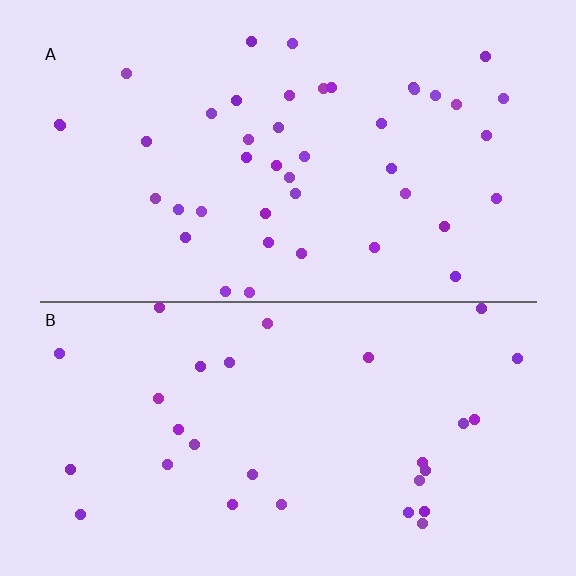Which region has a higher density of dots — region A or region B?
A (the top).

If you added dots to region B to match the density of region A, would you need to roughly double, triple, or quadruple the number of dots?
Approximately double.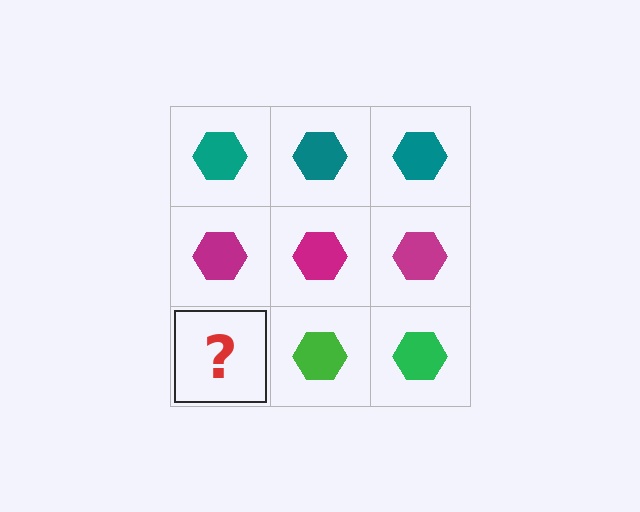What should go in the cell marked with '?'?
The missing cell should contain a green hexagon.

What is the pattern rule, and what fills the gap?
The rule is that each row has a consistent color. The gap should be filled with a green hexagon.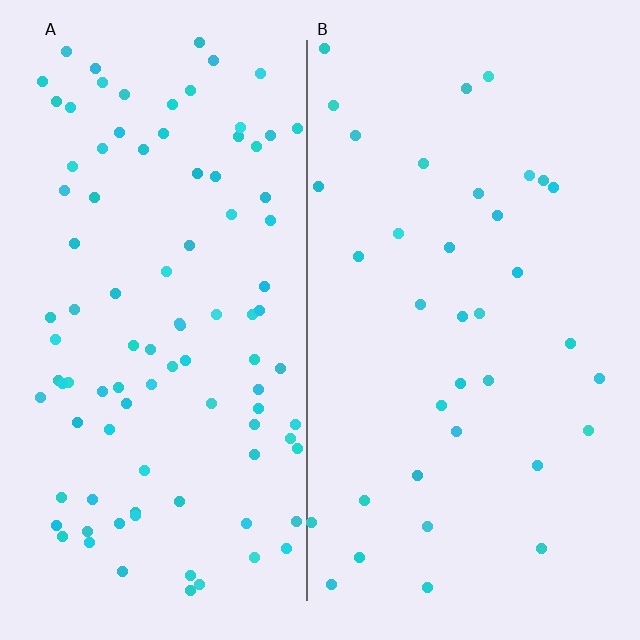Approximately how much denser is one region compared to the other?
Approximately 2.7× — region A over region B.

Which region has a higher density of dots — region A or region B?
A (the left).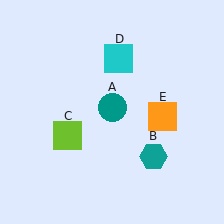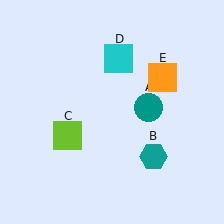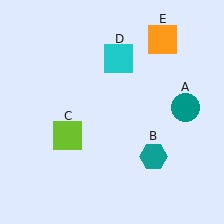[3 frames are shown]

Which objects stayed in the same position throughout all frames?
Teal hexagon (object B) and lime square (object C) and cyan square (object D) remained stationary.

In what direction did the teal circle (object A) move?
The teal circle (object A) moved right.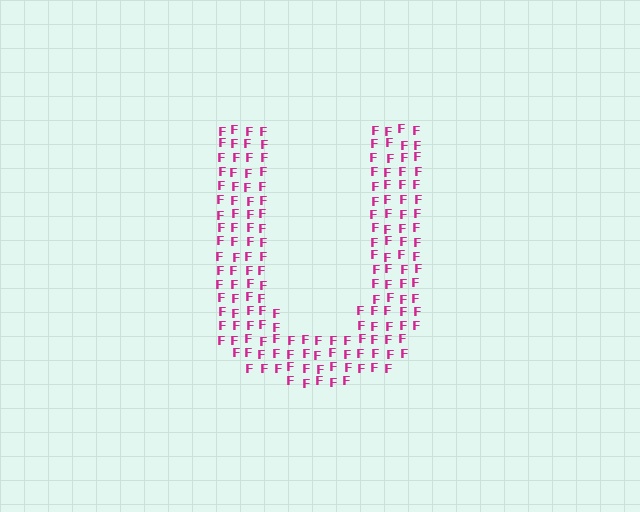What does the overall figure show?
The overall figure shows the letter U.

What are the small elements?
The small elements are letter F's.